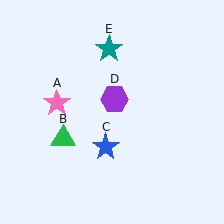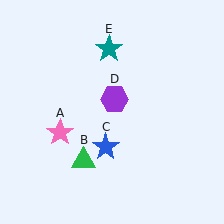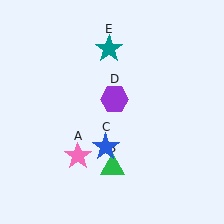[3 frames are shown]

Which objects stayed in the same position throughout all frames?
Blue star (object C) and purple hexagon (object D) and teal star (object E) remained stationary.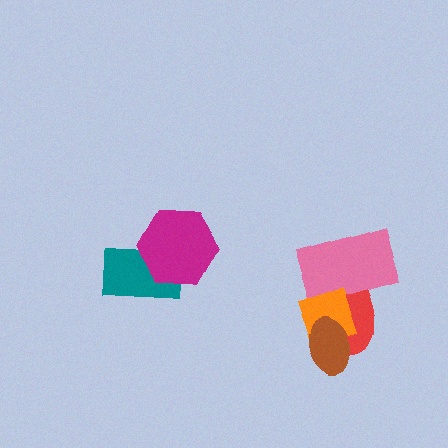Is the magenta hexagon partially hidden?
No, no other shape covers it.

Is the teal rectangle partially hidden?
Yes, it is partially covered by another shape.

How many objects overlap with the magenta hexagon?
1 object overlaps with the magenta hexagon.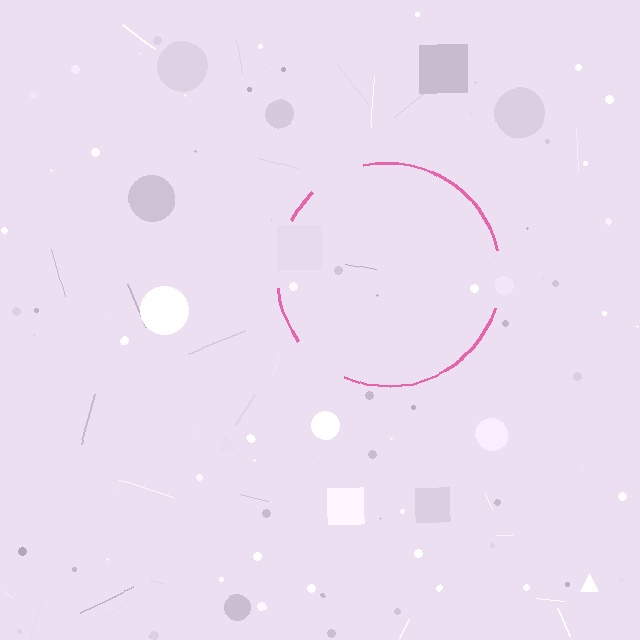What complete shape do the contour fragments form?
The contour fragments form a circle.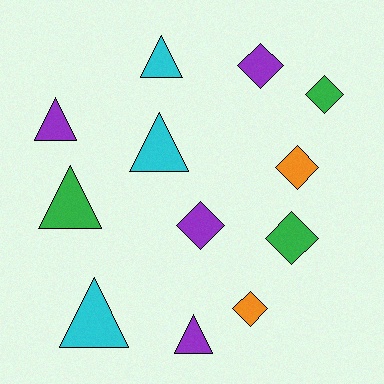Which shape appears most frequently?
Triangle, with 6 objects.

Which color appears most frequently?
Purple, with 4 objects.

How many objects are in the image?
There are 12 objects.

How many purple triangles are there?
There are 2 purple triangles.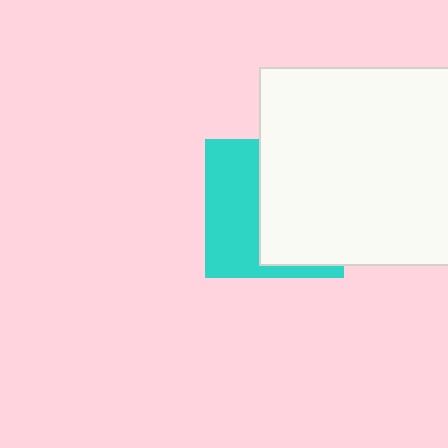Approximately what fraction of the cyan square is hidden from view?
Roughly 56% of the cyan square is hidden behind the white square.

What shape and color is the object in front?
The object in front is a white square.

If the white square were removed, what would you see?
You would see the complete cyan square.